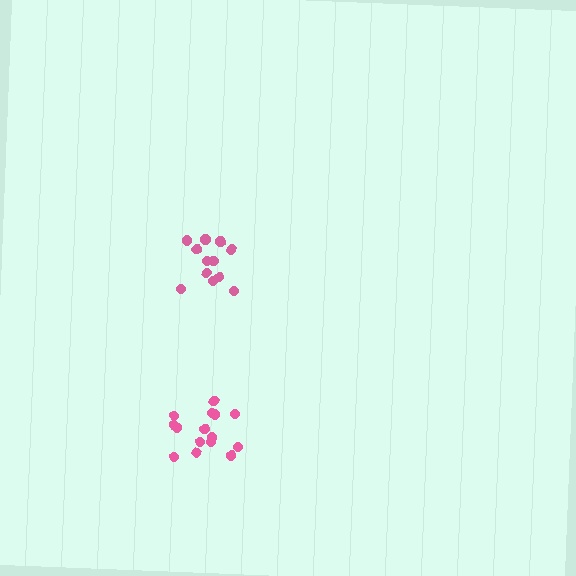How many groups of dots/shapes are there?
There are 2 groups.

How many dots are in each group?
Group 1: 12 dots, Group 2: 15 dots (27 total).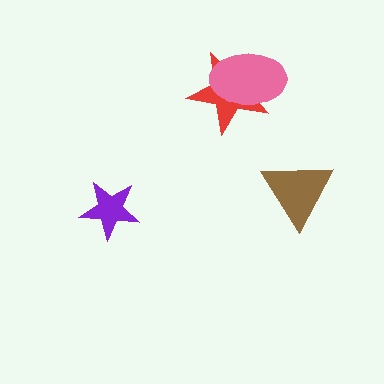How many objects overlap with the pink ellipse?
1 object overlaps with the pink ellipse.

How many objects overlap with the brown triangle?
0 objects overlap with the brown triangle.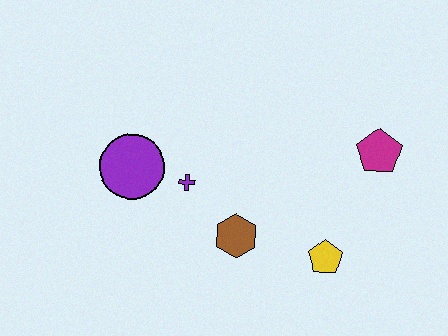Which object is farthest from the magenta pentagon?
The purple circle is farthest from the magenta pentagon.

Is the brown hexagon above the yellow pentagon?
Yes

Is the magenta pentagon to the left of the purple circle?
No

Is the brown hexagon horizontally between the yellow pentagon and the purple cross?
Yes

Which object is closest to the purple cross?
The purple circle is closest to the purple cross.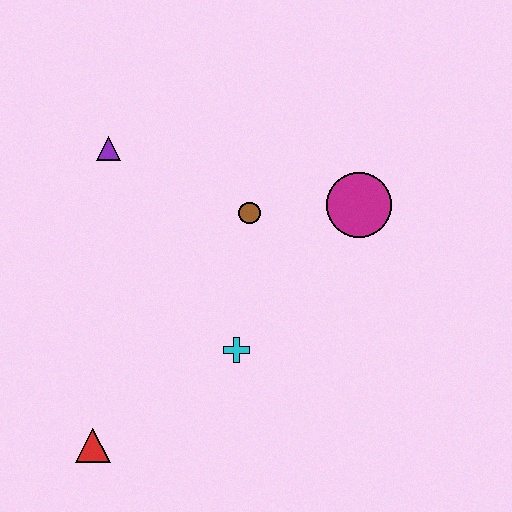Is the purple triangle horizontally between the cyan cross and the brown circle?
No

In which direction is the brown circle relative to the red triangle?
The brown circle is above the red triangle.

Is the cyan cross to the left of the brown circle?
Yes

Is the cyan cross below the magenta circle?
Yes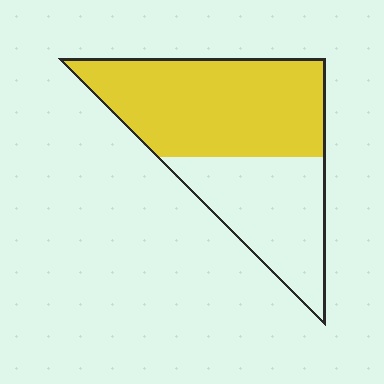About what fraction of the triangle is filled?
About three fifths (3/5).